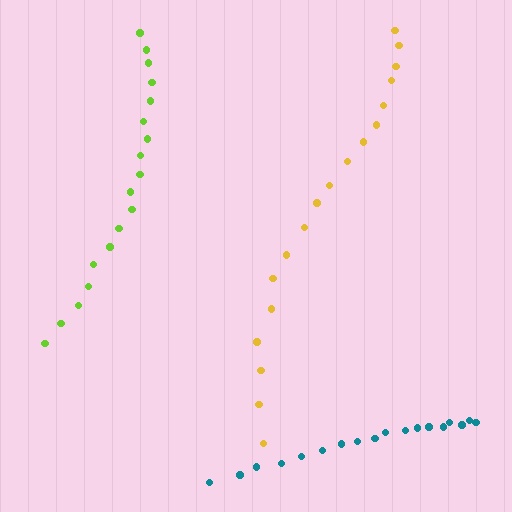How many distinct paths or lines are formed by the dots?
There are 3 distinct paths.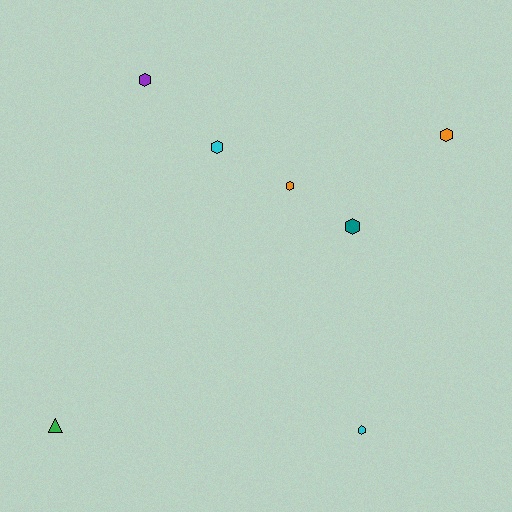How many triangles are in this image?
There is 1 triangle.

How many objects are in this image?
There are 7 objects.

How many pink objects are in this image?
There are no pink objects.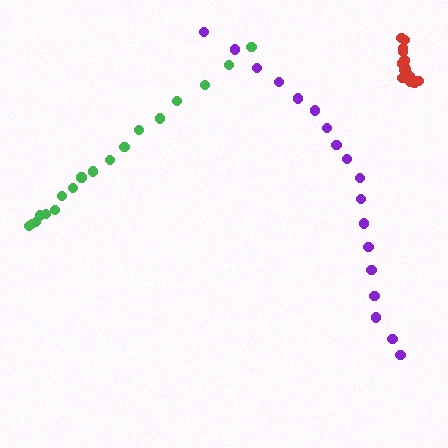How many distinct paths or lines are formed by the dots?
There are 3 distinct paths.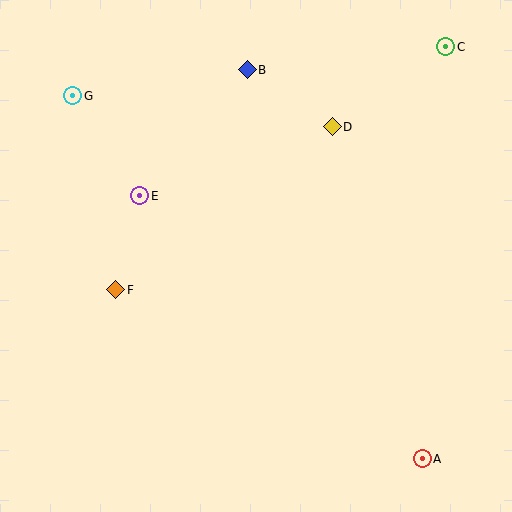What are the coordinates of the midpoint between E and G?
The midpoint between E and G is at (106, 146).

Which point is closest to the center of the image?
Point E at (140, 196) is closest to the center.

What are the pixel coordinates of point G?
Point G is at (73, 96).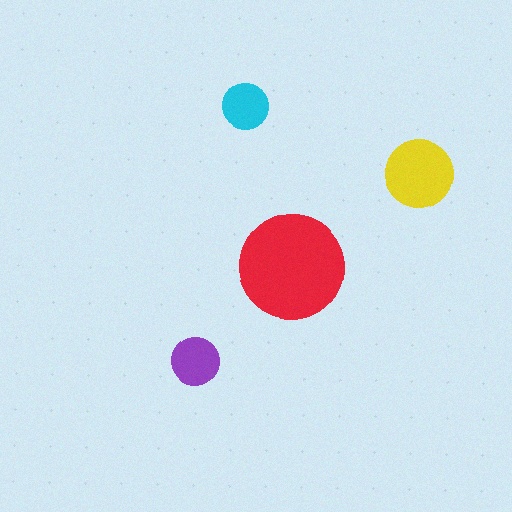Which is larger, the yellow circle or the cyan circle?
The yellow one.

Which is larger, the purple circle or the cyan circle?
The purple one.